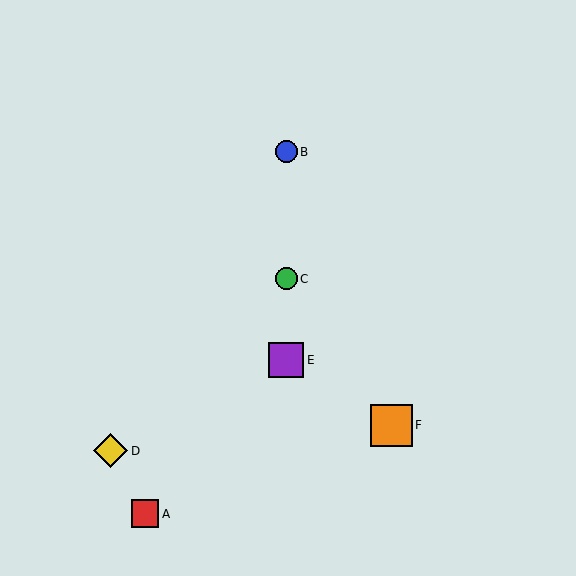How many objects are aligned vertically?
3 objects (B, C, E) are aligned vertically.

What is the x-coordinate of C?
Object C is at x≈286.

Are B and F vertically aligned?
No, B is at x≈286 and F is at x≈391.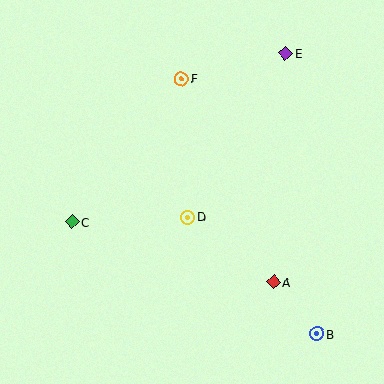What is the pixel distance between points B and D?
The distance between B and D is 174 pixels.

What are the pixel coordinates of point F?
Point F is at (181, 78).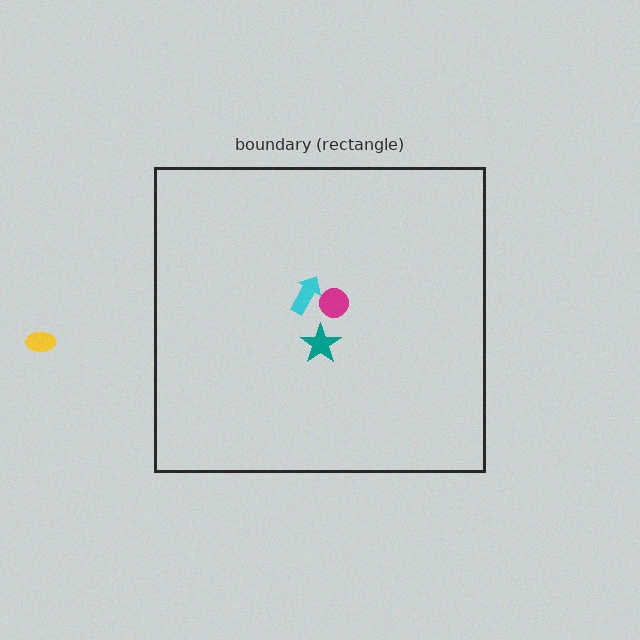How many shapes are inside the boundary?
3 inside, 1 outside.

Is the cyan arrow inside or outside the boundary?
Inside.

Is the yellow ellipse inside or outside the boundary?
Outside.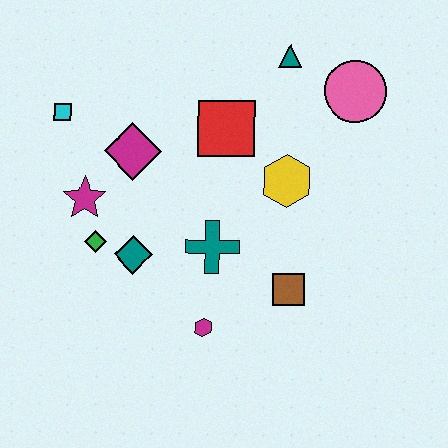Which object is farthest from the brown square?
The cyan square is farthest from the brown square.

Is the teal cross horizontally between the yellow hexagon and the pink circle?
No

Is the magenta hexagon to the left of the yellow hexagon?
Yes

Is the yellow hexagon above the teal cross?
Yes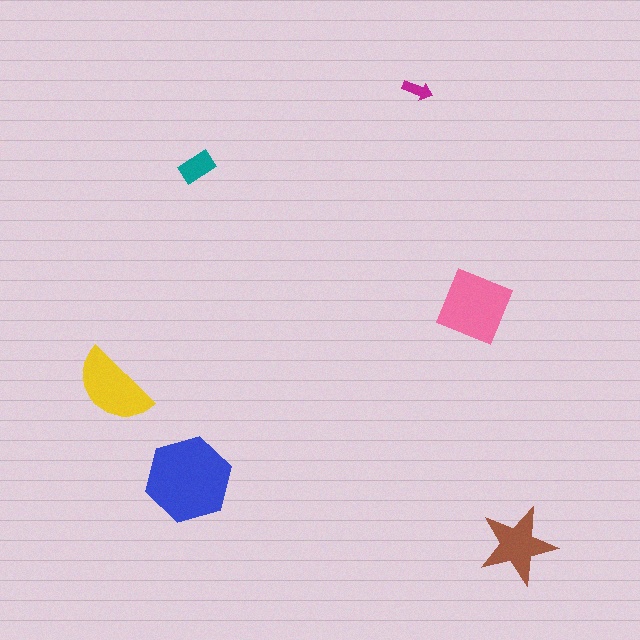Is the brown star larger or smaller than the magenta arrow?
Larger.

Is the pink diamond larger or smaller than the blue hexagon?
Smaller.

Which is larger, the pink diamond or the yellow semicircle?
The pink diamond.